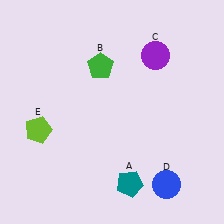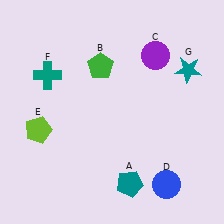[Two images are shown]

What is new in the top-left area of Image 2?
A teal cross (F) was added in the top-left area of Image 2.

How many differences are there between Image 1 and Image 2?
There are 2 differences between the two images.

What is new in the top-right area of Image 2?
A teal star (G) was added in the top-right area of Image 2.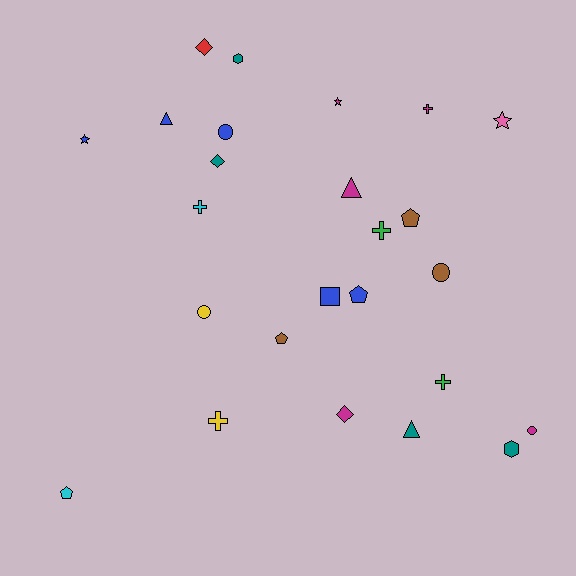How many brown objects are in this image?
There are 3 brown objects.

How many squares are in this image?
There is 1 square.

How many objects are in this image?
There are 25 objects.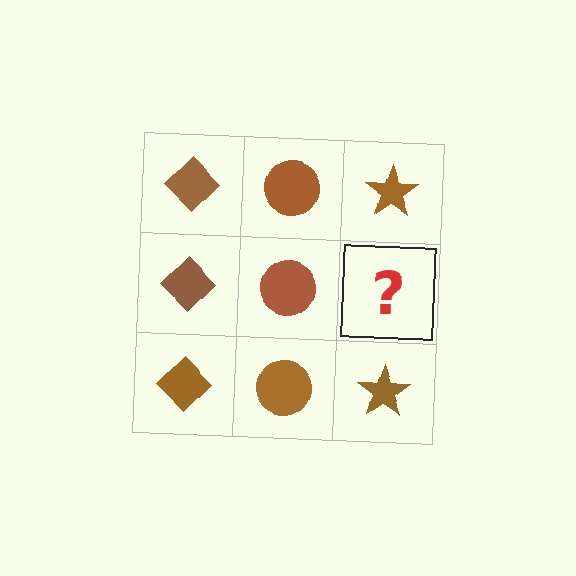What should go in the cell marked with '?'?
The missing cell should contain a brown star.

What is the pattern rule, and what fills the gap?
The rule is that each column has a consistent shape. The gap should be filled with a brown star.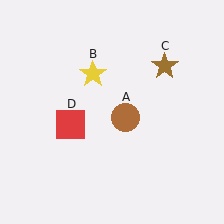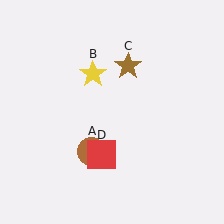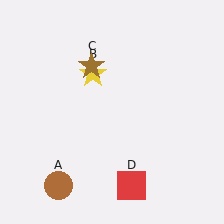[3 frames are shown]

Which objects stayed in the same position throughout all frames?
Yellow star (object B) remained stationary.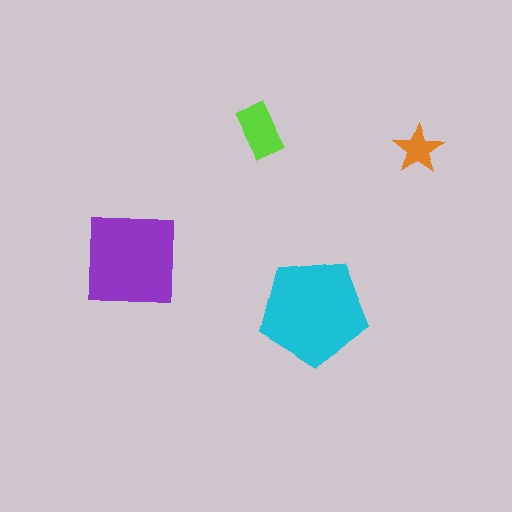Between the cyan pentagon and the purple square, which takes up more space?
The cyan pentagon.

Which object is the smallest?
The orange star.